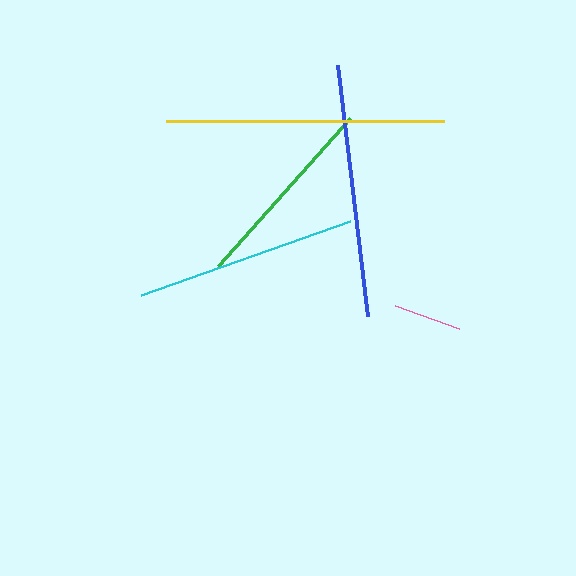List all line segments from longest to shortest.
From longest to shortest: yellow, blue, cyan, green, pink.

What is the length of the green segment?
The green segment is approximately 198 pixels long.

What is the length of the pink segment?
The pink segment is approximately 68 pixels long.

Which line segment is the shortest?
The pink line is the shortest at approximately 68 pixels.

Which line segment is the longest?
The yellow line is the longest at approximately 277 pixels.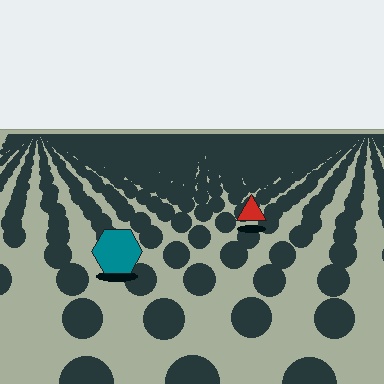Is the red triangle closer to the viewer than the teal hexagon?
No. The teal hexagon is closer — you can tell from the texture gradient: the ground texture is coarser near it.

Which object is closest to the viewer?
The teal hexagon is closest. The texture marks near it are larger and more spread out.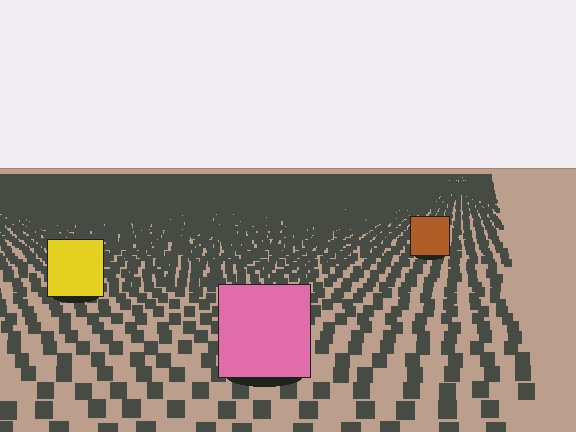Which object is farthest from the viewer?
The brown square is farthest from the viewer. It appears smaller and the ground texture around it is denser.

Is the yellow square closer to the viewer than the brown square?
Yes. The yellow square is closer — you can tell from the texture gradient: the ground texture is coarser near it.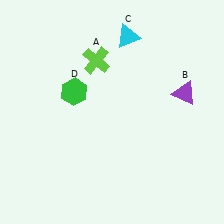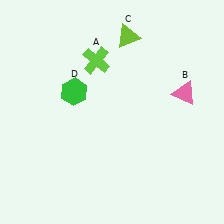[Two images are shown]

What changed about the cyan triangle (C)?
In Image 1, C is cyan. In Image 2, it changed to lime.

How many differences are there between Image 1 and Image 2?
There are 2 differences between the two images.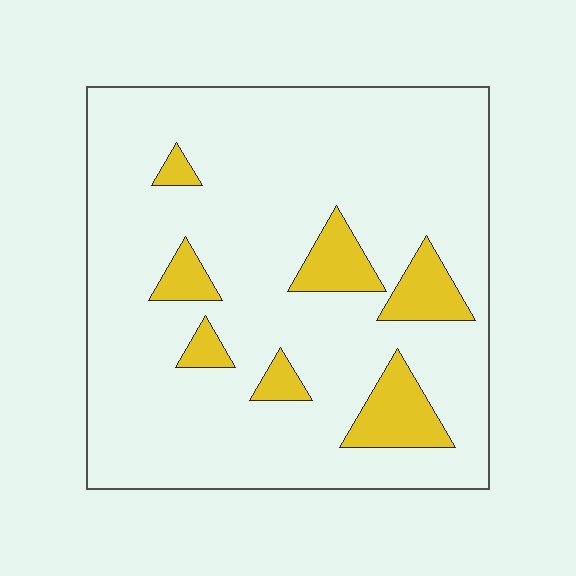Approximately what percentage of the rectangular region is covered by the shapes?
Approximately 15%.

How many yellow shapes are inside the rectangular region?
7.